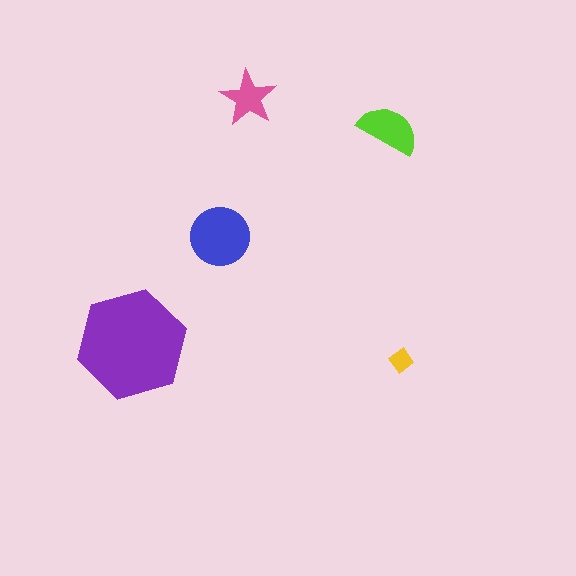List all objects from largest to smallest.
The purple hexagon, the blue circle, the lime semicircle, the pink star, the yellow diamond.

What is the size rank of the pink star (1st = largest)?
4th.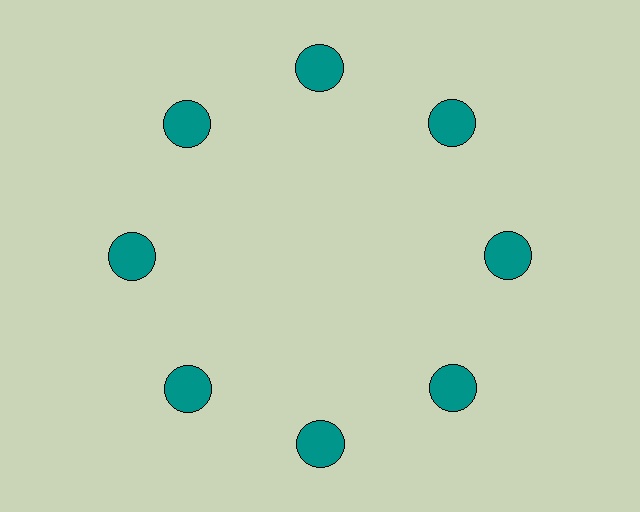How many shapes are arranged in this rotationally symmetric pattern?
There are 8 shapes, arranged in 8 groups of 1.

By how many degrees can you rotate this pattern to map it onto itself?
The pattern maps onto itself every 45 degrees of rotation.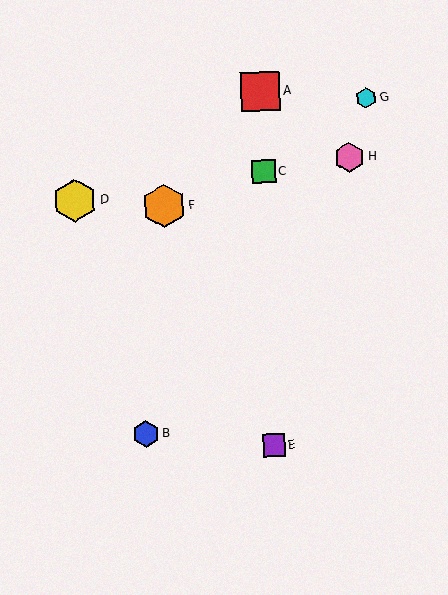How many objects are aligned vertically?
3 objects (A, C, E) are aligned vertically.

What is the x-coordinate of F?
Object F is at x≈164.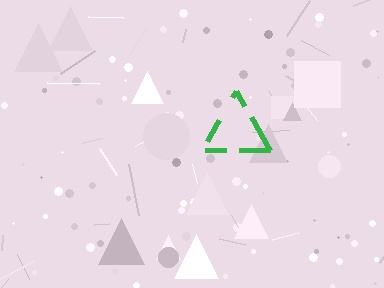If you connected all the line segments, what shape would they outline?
They would outline a triangle.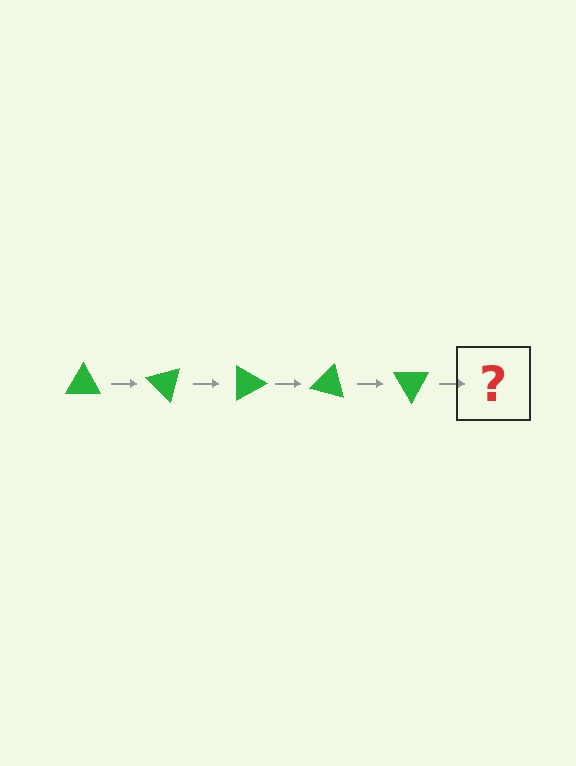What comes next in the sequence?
The next element should be a green triangle rotated 225 degrees.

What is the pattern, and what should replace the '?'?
The pattern is that the triangle rotates 45 degrees each step. The '?' should be a green triangle rotated 225 degrees.